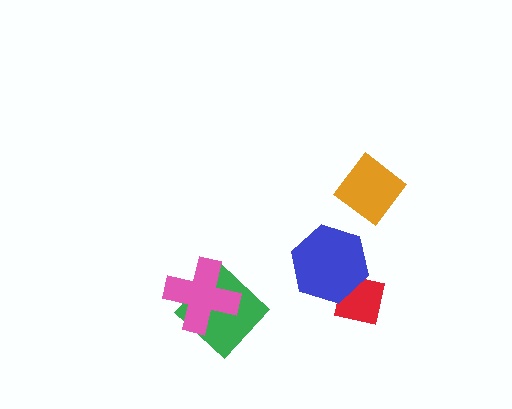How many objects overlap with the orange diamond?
0 objects overlap with the orange diamond.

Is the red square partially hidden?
Yes, it is partially covered by another shape.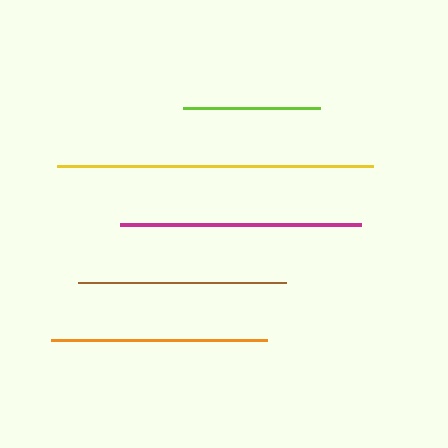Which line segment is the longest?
The yellow line is the longest at approximately 316 pixels.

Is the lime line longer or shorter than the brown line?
The brown line is longer than the lime line.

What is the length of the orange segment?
The orange segment is approximately 216 pixels long.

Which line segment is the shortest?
The lime line is the shortest at approximately 137 pixels.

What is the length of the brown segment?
The brown segment is approximately 208 pixels long.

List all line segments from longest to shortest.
From longest to shortest: yellow, magenta, orange, brown, lime.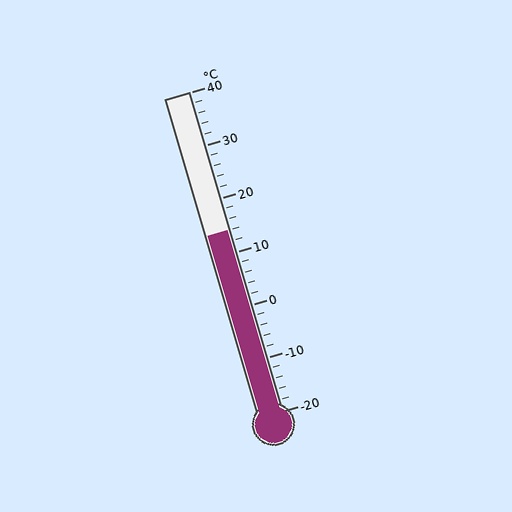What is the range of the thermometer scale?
The thermometer scale ranges from -20°C to 40°C.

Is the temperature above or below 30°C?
The temperature is below 30°C.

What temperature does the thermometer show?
The thermometer shows approximately 14°C.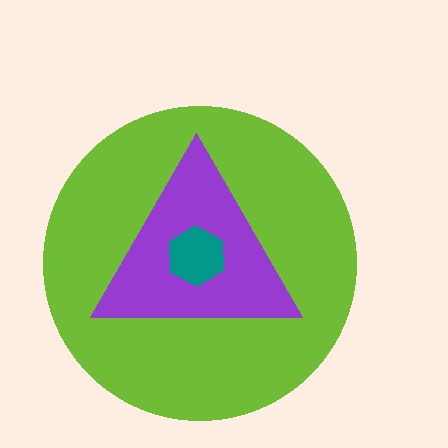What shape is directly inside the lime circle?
The purple triangle.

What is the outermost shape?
The lime circle.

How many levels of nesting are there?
3.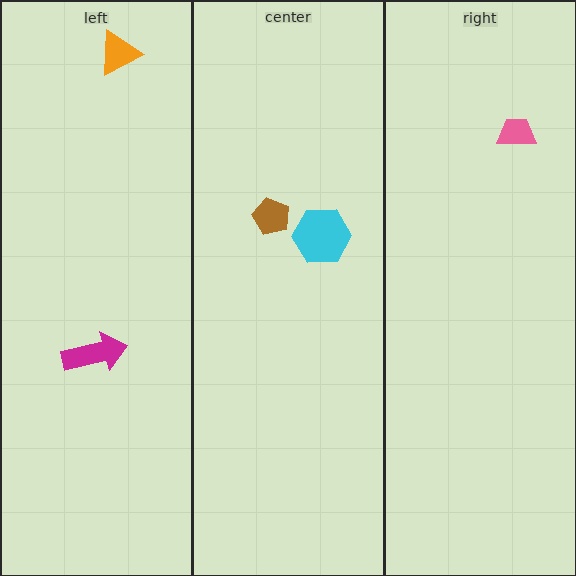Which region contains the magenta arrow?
The left region.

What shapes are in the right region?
The pink trapezoid.